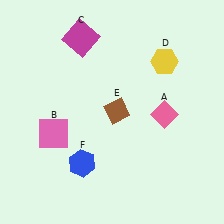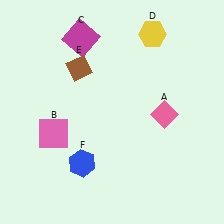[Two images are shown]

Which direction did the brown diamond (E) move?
The brown diamond (E) moved up.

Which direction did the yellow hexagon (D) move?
The yellow hexagon (D) moved up.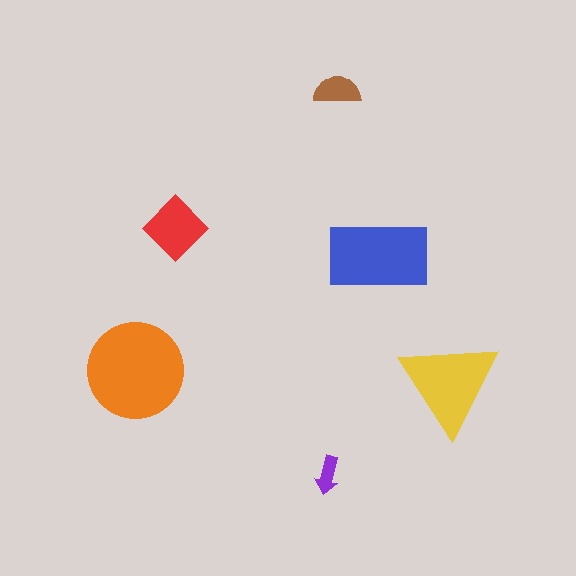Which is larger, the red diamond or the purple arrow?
The red diamond.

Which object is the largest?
The orange circle.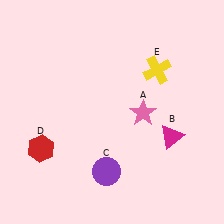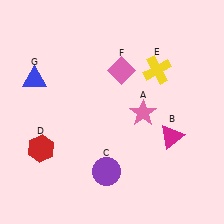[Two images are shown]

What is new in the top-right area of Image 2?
A pink diamond (F) was added in the top-right area of Image 2.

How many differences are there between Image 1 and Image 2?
There are 2 differences between the two images.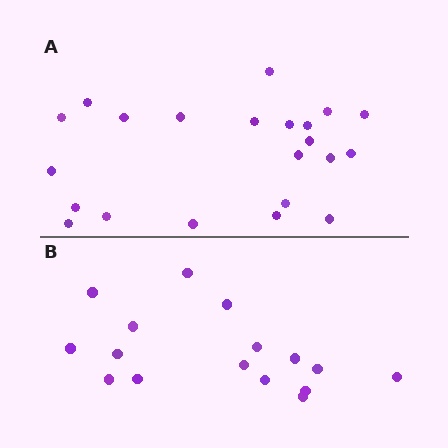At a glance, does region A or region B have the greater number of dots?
Region A (the top region) has more dots.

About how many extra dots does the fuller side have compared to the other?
Region A has about 6 more dots than region B.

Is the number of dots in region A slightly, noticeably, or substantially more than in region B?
Region A has noticeably more, but not dramatically so. The ratio is roughly 1.4 to 1.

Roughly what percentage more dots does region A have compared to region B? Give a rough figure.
About 40% more.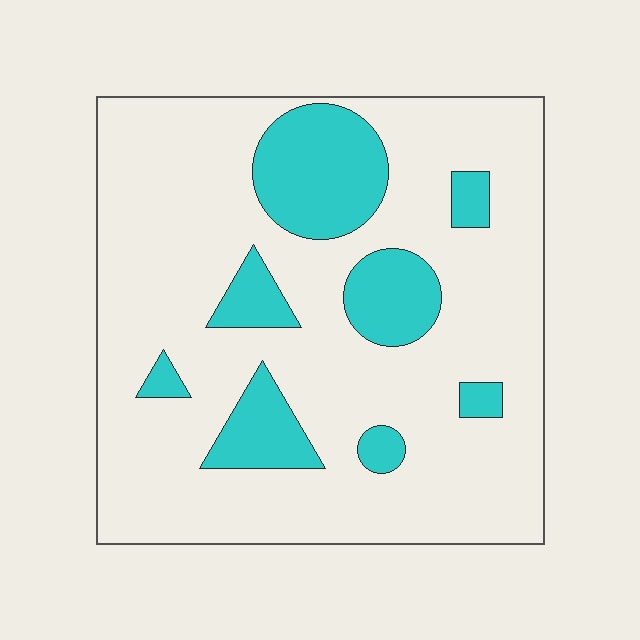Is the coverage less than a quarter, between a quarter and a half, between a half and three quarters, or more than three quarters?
Less than a quarter.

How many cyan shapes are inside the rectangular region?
8.